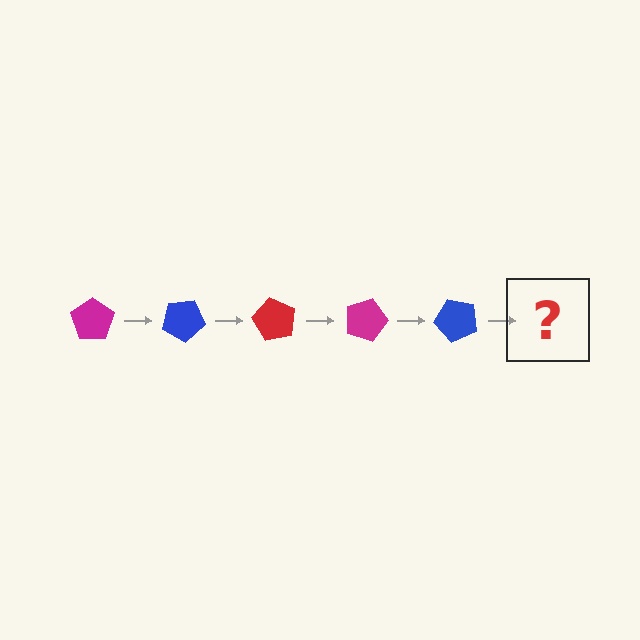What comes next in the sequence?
The next element should be a red pentagon, rotated 150 degrees from the start.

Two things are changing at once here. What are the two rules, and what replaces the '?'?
The two rules are that it rotates 30 degrees each step and the color cycles through magenta, blue, and red. The '?' should be a red pentagon, rotated 150 degrees from the start.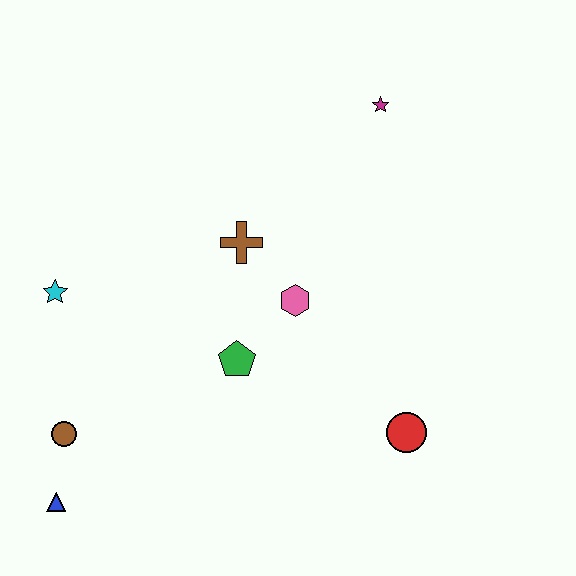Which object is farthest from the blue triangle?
The magenta star is farthest from the blue triangle.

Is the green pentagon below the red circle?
No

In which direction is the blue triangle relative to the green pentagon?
The blue triangle is to the left of the green pentagon.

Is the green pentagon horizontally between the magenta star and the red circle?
No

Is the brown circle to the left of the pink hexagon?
Yes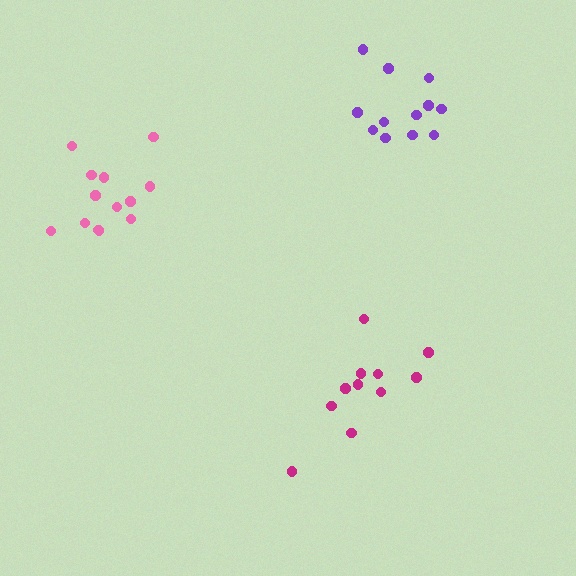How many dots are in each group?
Group 1: 13 dots, Group 2: 12 dots, Group 3: 11 dots (36 total).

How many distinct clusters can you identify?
There are 3 distinct clusters.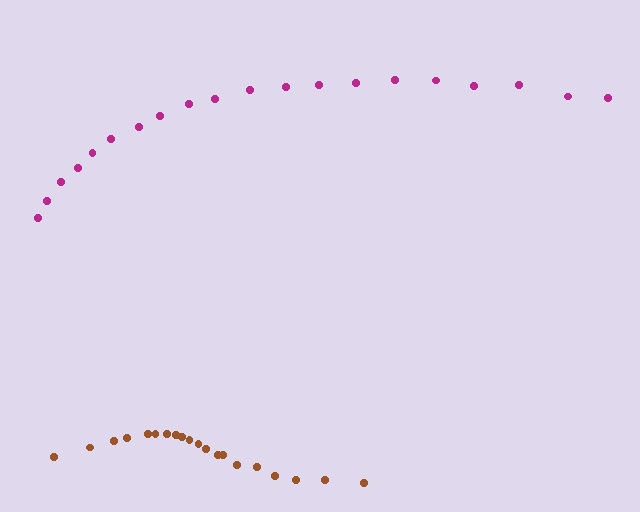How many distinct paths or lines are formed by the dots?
There are 2 distinct paths.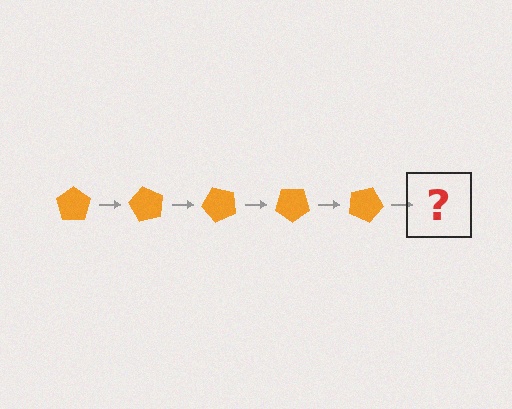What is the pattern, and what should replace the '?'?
The pattern is that the pentagon rotates 60 degrees each step. The '?' should be an orange pentagon rotated 300 degrees.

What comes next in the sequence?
The next element should be an orange pentagon rotated 300 degrees.